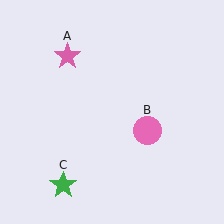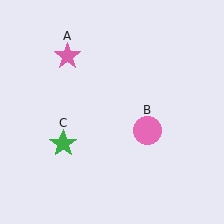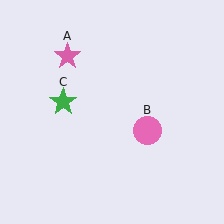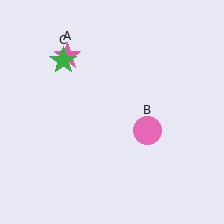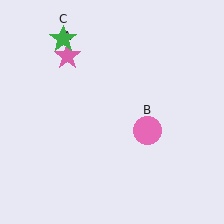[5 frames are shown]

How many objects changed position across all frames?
1 object changed position: green star (object C).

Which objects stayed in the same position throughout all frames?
Pink star (object A) and pink circle (object B) remained stationary.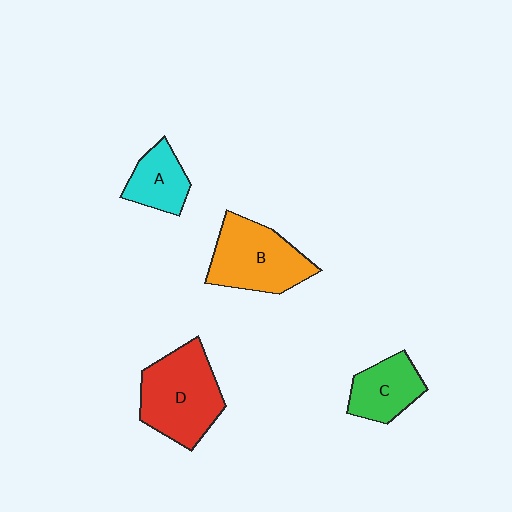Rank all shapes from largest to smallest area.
From largest to smallest: D (red), B (orange), C (green), A (cyan).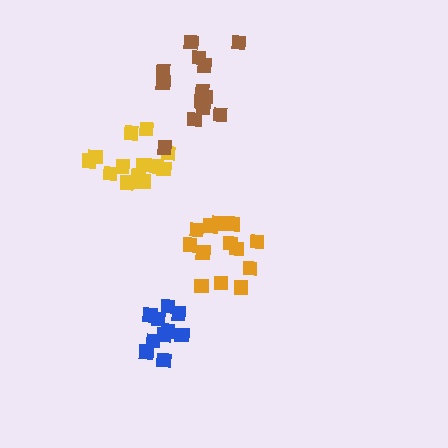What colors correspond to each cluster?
The clusters are colored: blue, yellow, orange, brown.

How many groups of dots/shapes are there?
There are 4 groups.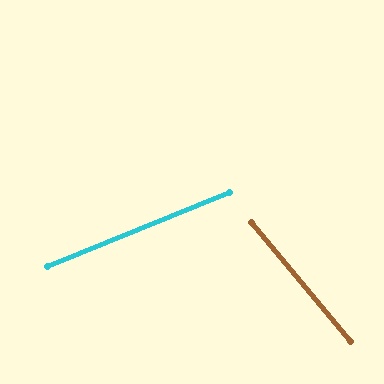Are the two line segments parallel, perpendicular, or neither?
Neither parallel nor perpendicular — they differ by about 73°.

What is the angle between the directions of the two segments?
Approximately 73 degrees.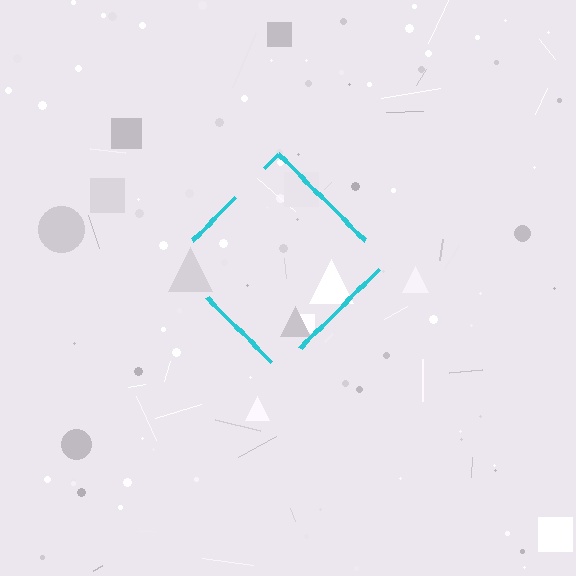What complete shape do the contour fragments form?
The contour fragments form a diamond.